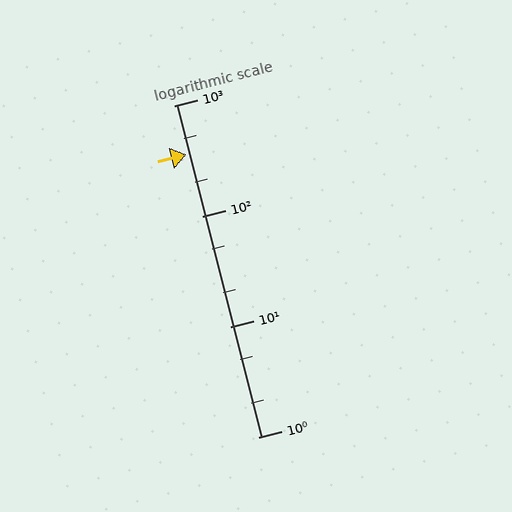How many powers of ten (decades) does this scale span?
The scale spans 3 decades, from 1 to 1000.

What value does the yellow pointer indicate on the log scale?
The pointer indicates approximately 360.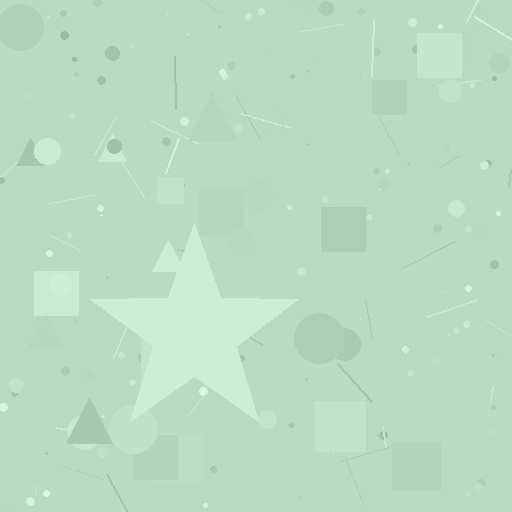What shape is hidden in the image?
A star is hidden in the image.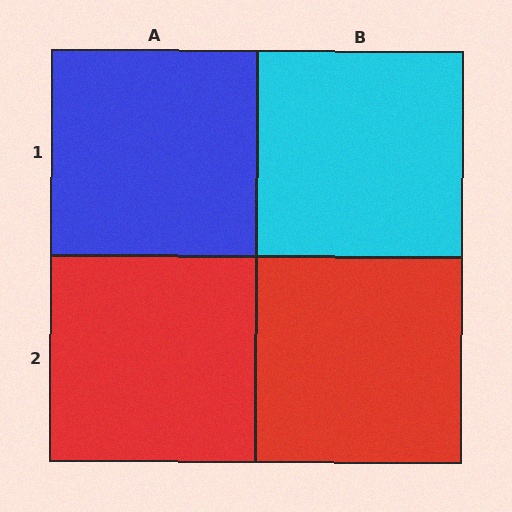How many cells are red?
2 cells are red.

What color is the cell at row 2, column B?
Red.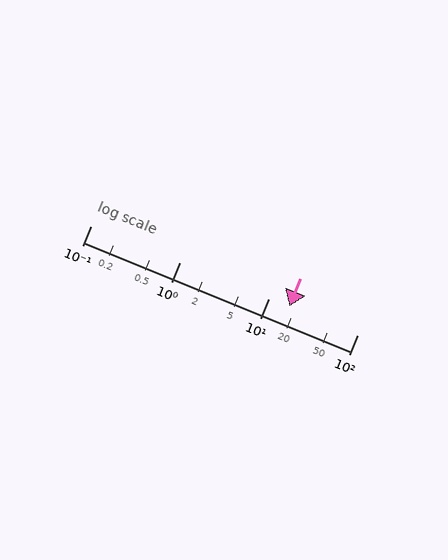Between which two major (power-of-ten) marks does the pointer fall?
The pointer is between 10 and 100.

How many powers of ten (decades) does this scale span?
The scale spans 3 decades, from 0.1 to 100.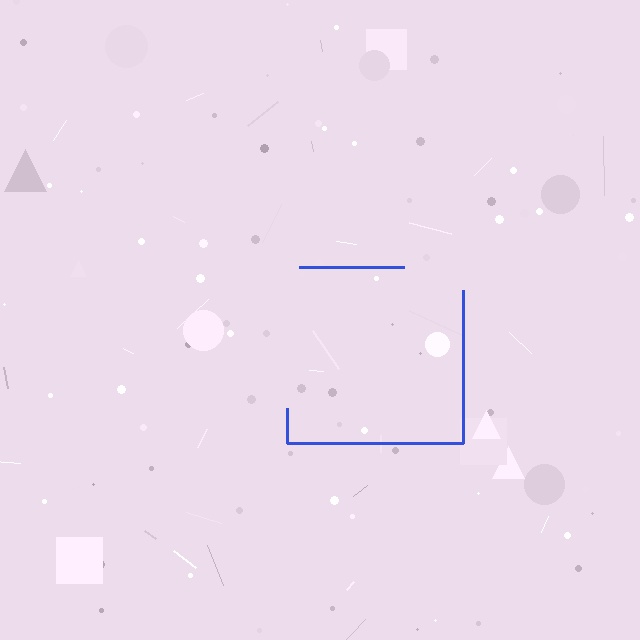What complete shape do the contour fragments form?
The contour fragments form a square.